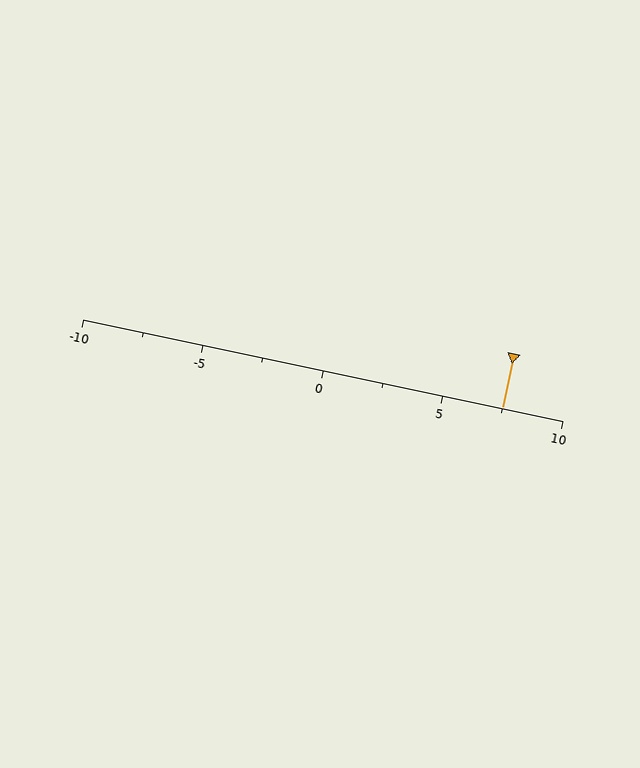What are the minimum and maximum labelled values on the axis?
The axis runs from -10 to 10.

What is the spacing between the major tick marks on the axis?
The major ticks are spaced 5 apart.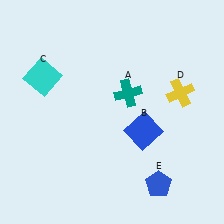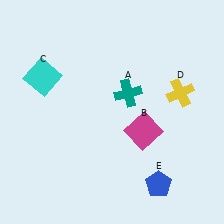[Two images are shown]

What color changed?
The square (B) changed from blue in Image 1 to magenta in Image 2.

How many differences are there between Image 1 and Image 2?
There is 1 difference between the two images.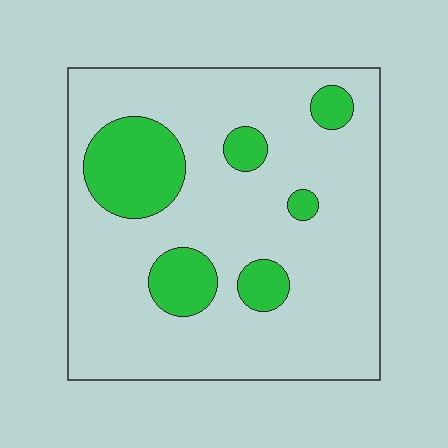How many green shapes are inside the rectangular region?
6.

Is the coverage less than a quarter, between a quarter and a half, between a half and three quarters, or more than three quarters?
Less than a quarter.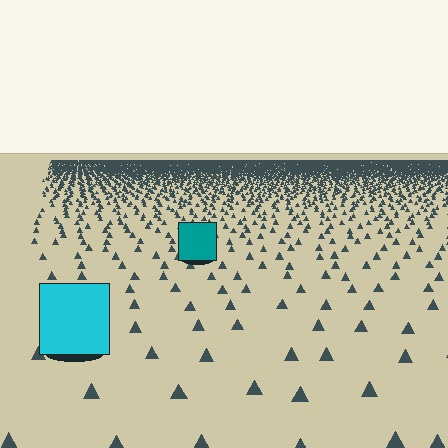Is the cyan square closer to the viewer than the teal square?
Yes. The cyan square is closer — you can tell from the texture gradient: the ground texture is coarser near it.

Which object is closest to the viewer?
The cyan square is closest. The texture marks near it are larger and more spread out.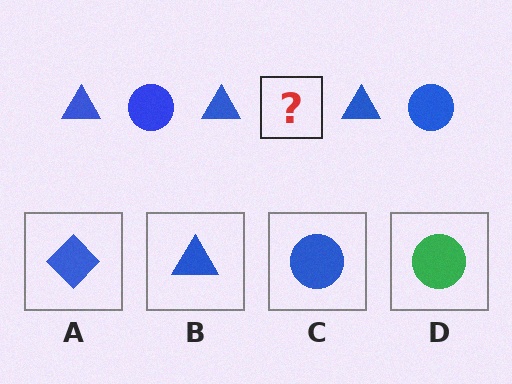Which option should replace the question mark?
Option C.